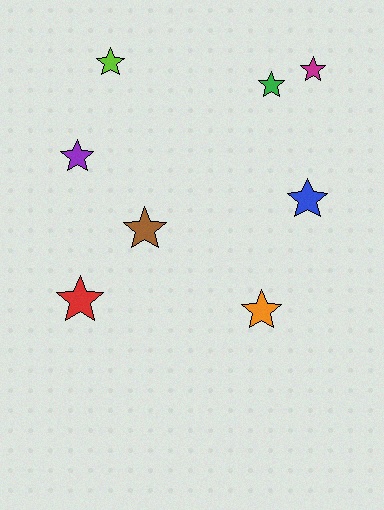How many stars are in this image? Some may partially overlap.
There are 8 stars.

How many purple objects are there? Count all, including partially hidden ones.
There is 1 purple object.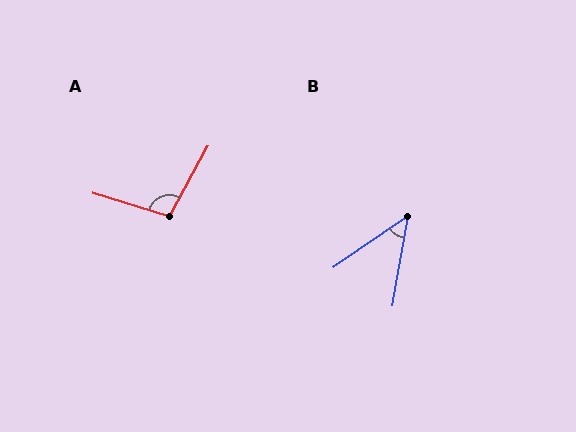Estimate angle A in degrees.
Approximately 102 degrees.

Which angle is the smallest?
B, at approximately 45 degrees.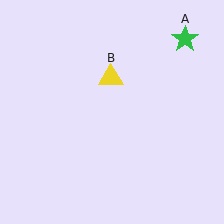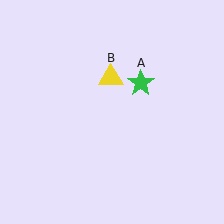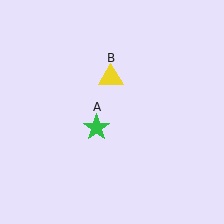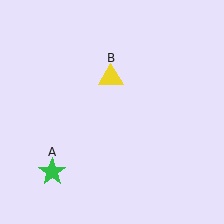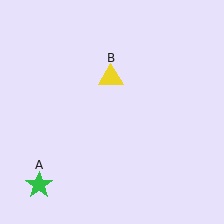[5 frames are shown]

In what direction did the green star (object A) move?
The green star (object A) moved down and to the left.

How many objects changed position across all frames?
1 object changed position: green star (object A).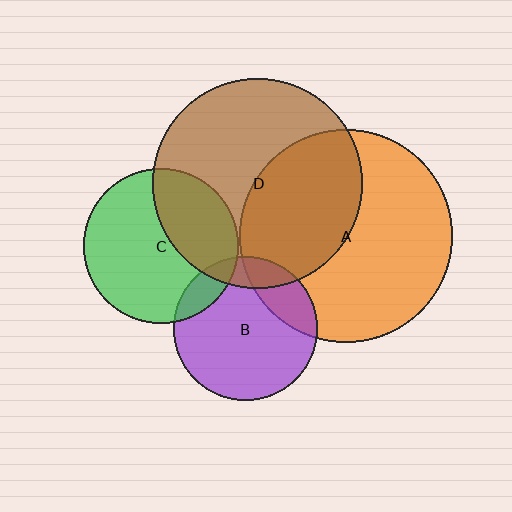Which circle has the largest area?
Circle A (orange).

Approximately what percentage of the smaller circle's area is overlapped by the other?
Approximately 40%.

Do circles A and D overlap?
Yes.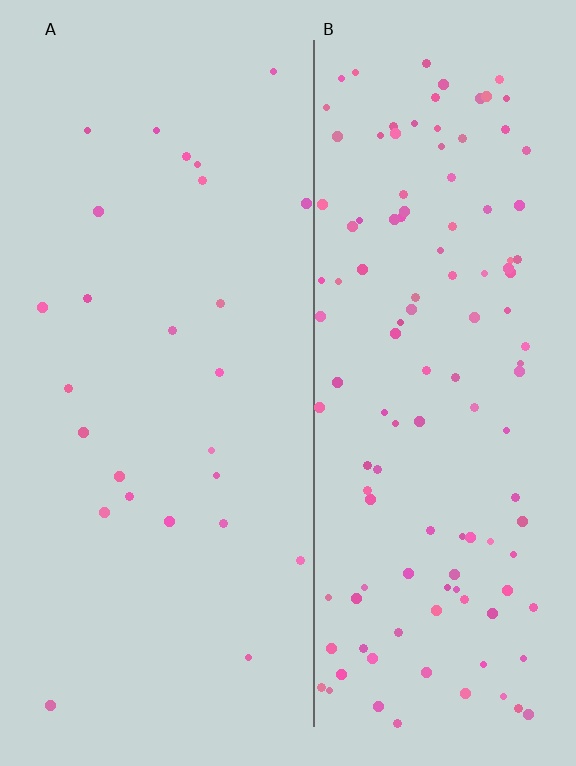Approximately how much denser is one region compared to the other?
Approximately 4.9× — region B over region A.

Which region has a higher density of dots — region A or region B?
B (the right).